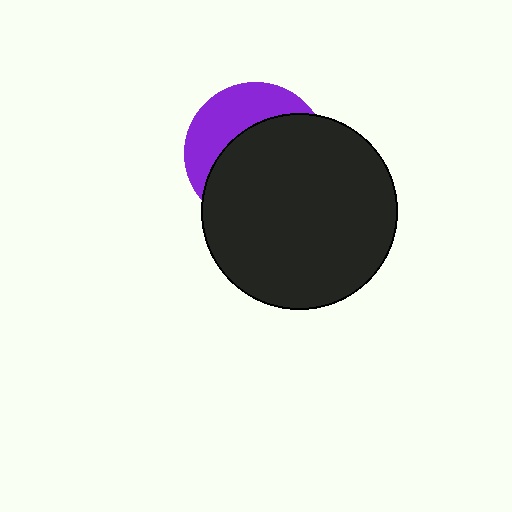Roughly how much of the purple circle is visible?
A small part of it is visible (roughly 36%).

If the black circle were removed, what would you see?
You would see the complete purple circle.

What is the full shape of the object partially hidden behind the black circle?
The partially hidden object is a purple circle.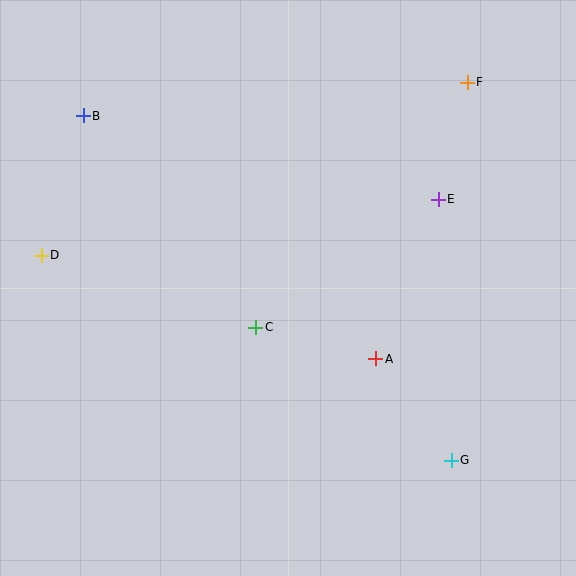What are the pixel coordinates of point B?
Point B is at (83, 116).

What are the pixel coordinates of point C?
Point C is at (256, 327).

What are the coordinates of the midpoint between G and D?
The midpoint between G and D is at (246, 358).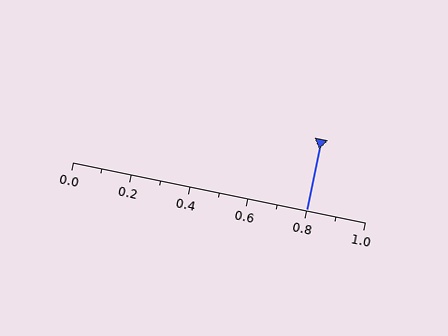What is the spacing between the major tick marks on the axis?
The major ticks are spaced 0.2 apart.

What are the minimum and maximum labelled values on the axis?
The axis runs from 0.0 to 1.0.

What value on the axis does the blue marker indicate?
The marker indicates approximately 0.8.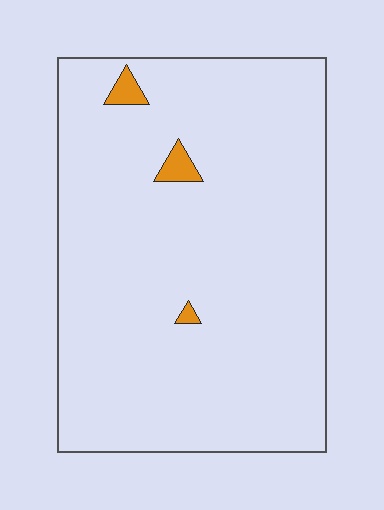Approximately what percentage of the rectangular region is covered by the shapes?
Approximately 0%.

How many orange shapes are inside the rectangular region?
3.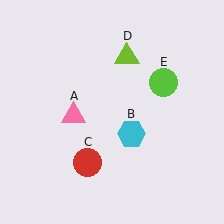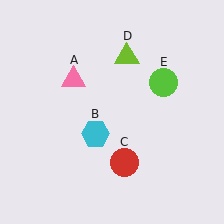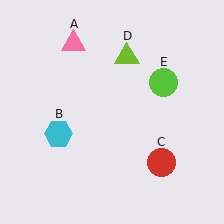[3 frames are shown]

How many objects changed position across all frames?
3 objects changed position: pink triangle (object A), cyan hexagon (object B), red circle (object C).